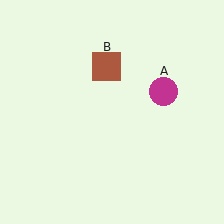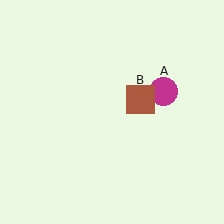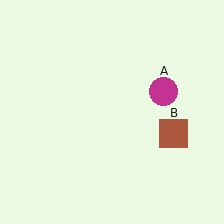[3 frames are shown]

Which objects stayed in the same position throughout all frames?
Magenta circle (object A) remained stationary.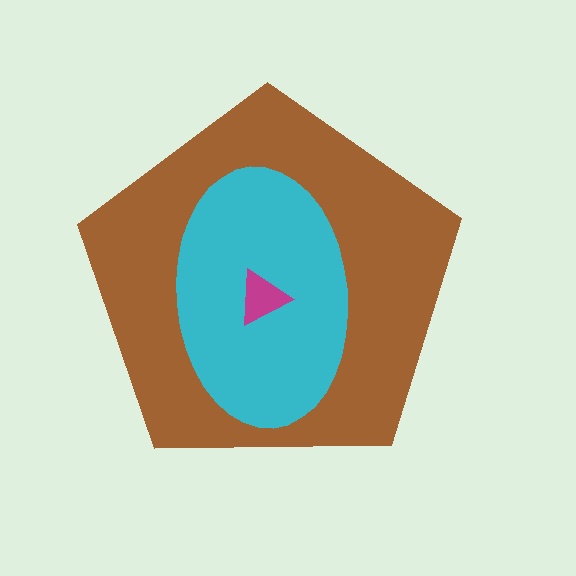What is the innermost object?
The magenta triangle.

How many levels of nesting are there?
3.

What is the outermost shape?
The brown pentagon.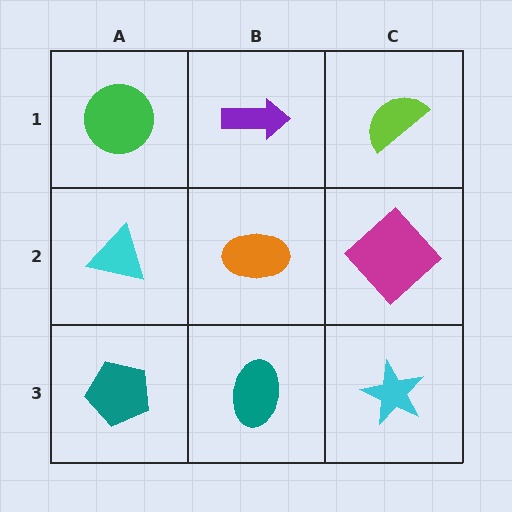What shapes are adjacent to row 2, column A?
A green circle (row 1, column A), a teal pentagon (row 3, column A), an orange ellipse (row 2, column B).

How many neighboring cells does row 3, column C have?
2.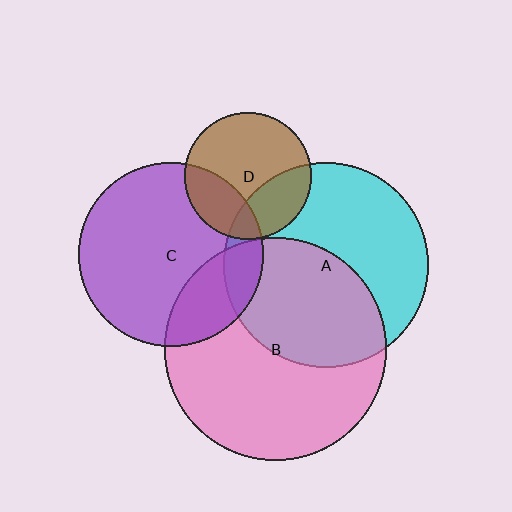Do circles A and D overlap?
Yes.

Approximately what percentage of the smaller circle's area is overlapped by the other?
Approximately 30%.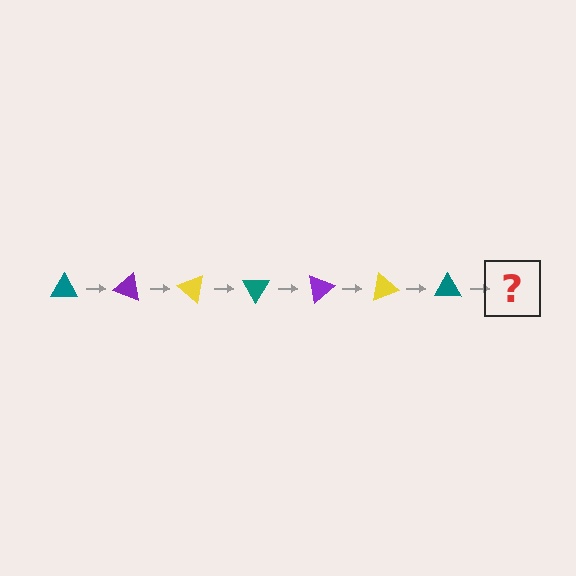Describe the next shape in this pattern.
It should be a purple triangle, rotated 140 degrees from the start.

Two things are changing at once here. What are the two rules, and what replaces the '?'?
The two rules are that it rotates 20 degrees each step and the color cycles through teal, purple, and yellow. The '?' should be a purple triangle, rotated 140 degrees from the start.